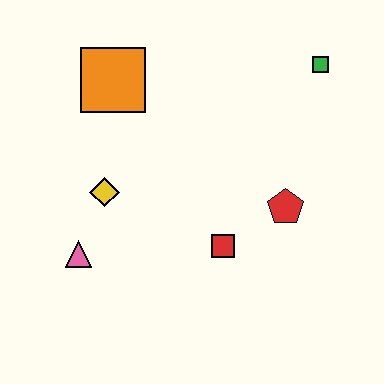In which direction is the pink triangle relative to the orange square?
The pink triangle is below the orange square.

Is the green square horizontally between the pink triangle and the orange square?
No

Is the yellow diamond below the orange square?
Yes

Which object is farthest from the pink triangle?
The green square is farthest from the pink triangle.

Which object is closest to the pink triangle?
The yellow diamond is closest to the pink triangle.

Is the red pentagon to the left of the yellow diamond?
No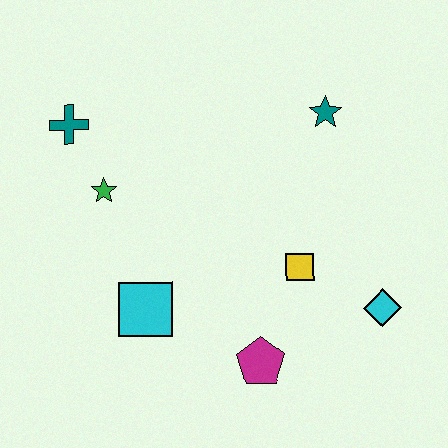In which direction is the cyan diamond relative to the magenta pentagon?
The cyan diamond is to the right of the magenta pentagon.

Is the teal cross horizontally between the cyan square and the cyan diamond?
No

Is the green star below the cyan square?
No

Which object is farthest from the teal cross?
The cyan diamond is farthest from the teal cross.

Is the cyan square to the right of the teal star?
No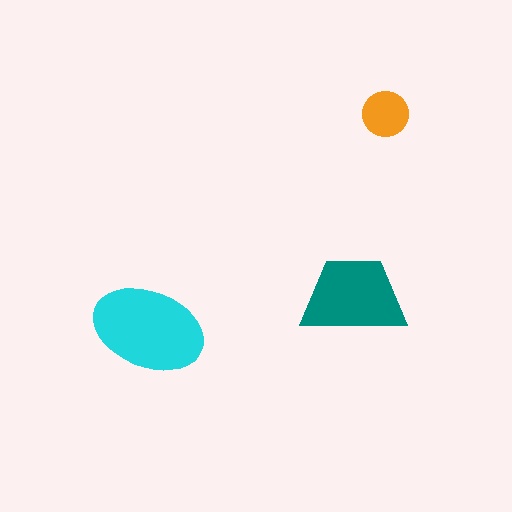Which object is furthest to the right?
The orange circle is rightmost.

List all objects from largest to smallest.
The cyan ellipse, the teal trapezoid, the orange circle.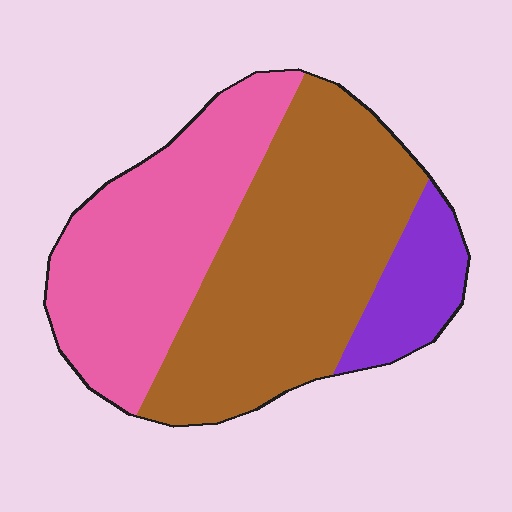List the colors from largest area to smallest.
From largest to smallest: brown, pink, purple.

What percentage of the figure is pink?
Pink covers 38% of the figure.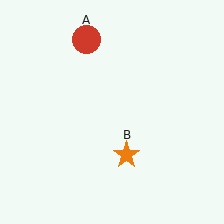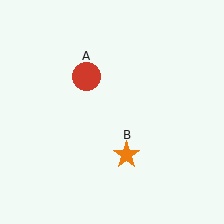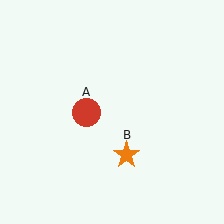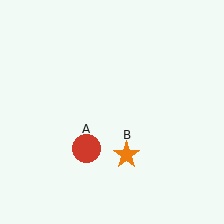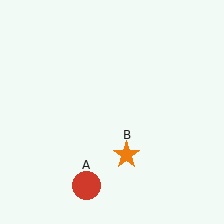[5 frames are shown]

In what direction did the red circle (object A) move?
The red circle (object A) moved down.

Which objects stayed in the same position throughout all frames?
Orange star (object B) remained stationary.